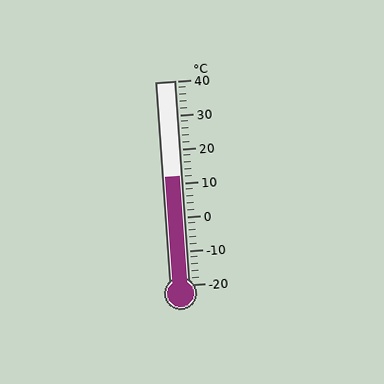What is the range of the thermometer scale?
The thermometer scale ranges from -20°C to 40°C.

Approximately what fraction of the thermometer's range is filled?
The thermometer is filled to approximately 55% of its range.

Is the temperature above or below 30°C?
The temperature is below 30°C.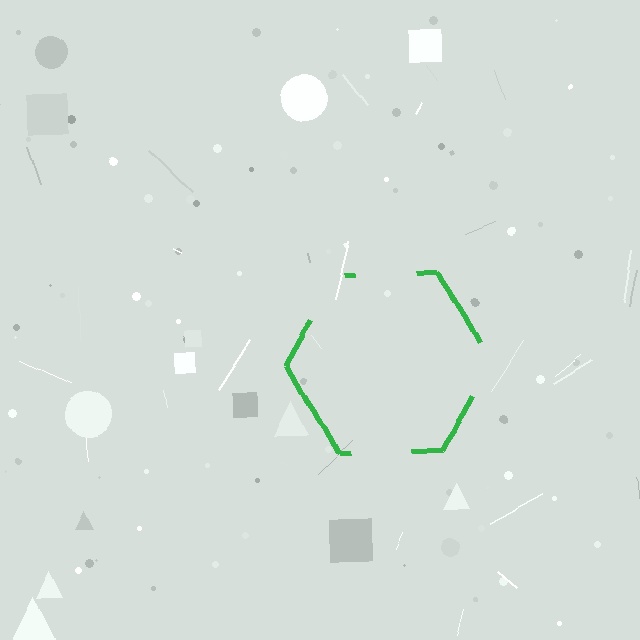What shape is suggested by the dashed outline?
The dashed outline suggests a hexagon.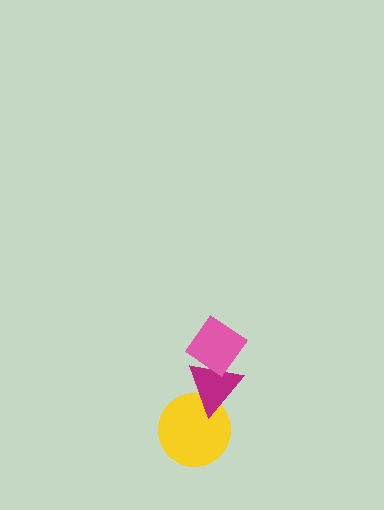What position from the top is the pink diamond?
The pink diamond is 1st from the top.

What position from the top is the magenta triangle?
The magenta triangle is 2nd from the top.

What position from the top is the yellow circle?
The yellow circle is 3rd from the top.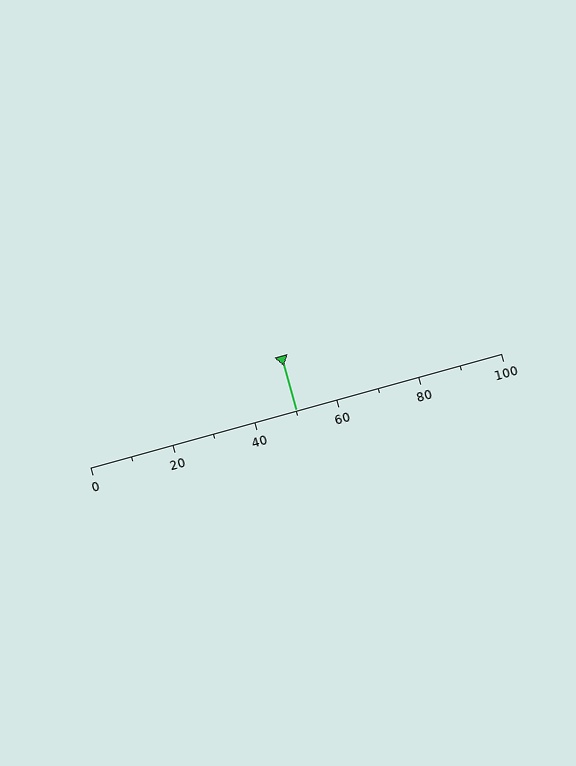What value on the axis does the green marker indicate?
The marker indicates approximately 50.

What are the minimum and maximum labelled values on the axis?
The axis runs from 0 to 100.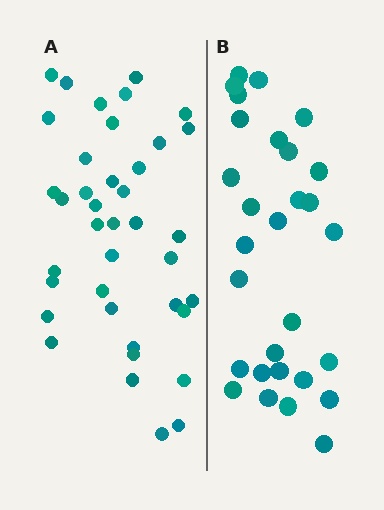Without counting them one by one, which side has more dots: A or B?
Region A (the left region) has more dots.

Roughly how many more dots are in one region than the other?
Region A has roughly 10 or so more dots than region B.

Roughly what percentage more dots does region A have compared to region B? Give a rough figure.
About 35% more.